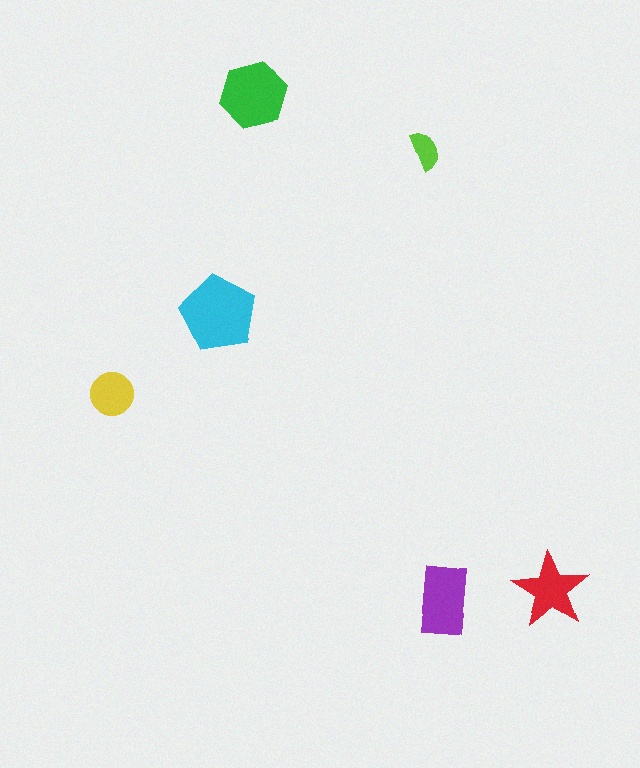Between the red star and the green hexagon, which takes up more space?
The green hexagon.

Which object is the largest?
The cyan pentagon.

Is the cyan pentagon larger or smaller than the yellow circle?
Larger.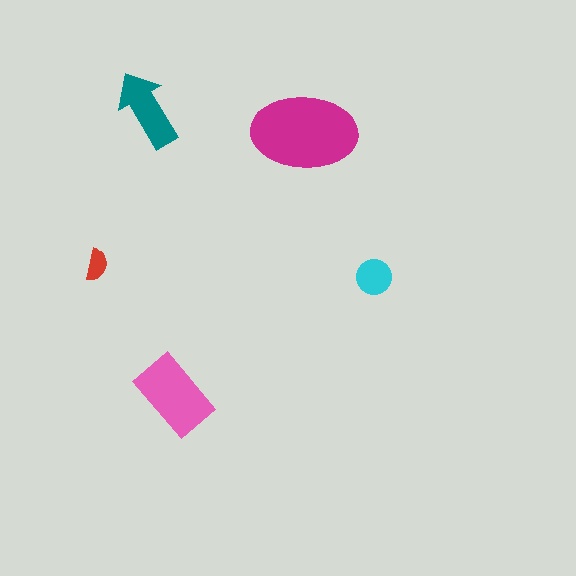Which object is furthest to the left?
The red semicircle is leftmost.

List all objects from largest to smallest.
The magenta ellipse, the pink rectangle, the teal arrow, the cyan circle, the red semicircle.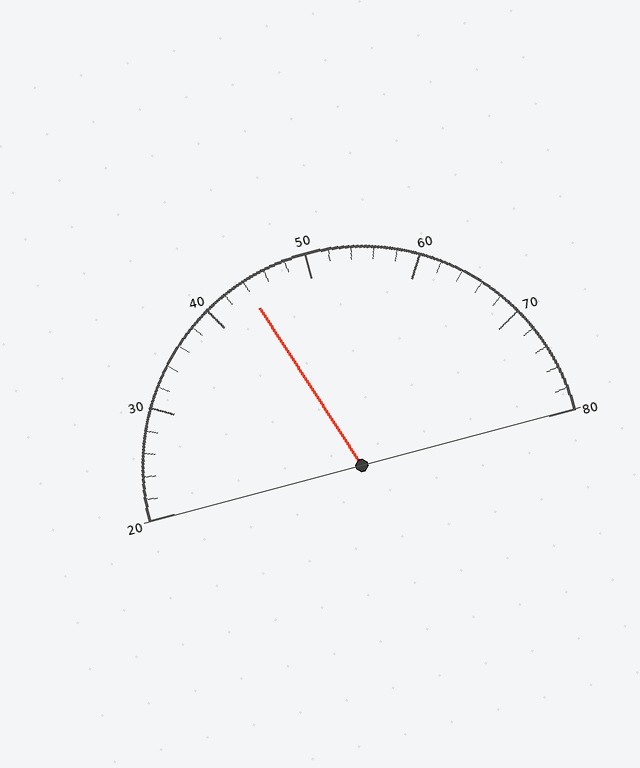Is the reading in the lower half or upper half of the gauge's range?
The reading is in the lower half of the range (20 to 80).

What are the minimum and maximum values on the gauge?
The gauge ranges from 20 to 80.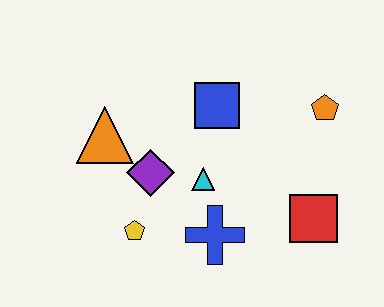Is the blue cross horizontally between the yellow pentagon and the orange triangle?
No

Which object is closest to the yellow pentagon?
The purple diamond is closest to the yellow pentagon.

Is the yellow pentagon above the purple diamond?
No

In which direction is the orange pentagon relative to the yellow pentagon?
The orange pentagon is to the right of the yellow pentagon.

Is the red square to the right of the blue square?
Yes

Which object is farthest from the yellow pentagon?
The orange pentagon is farthest from the yellow pentagon.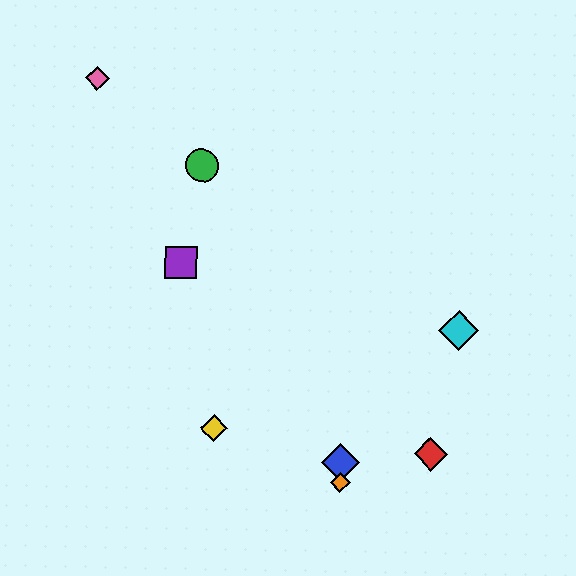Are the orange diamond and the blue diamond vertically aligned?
Yes, both are at x≈340.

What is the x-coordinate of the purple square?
The purple square is at x≈181.